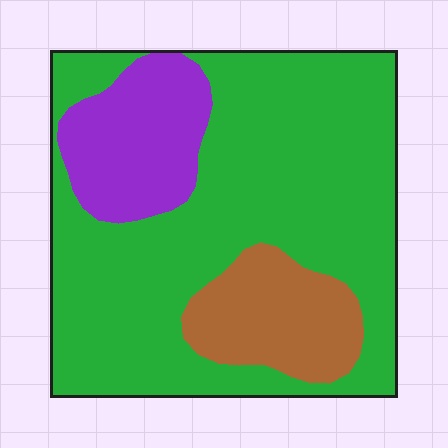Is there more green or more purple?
Green.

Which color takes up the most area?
Green, at roughly 70%.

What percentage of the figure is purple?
Purple covers 16% of the figure.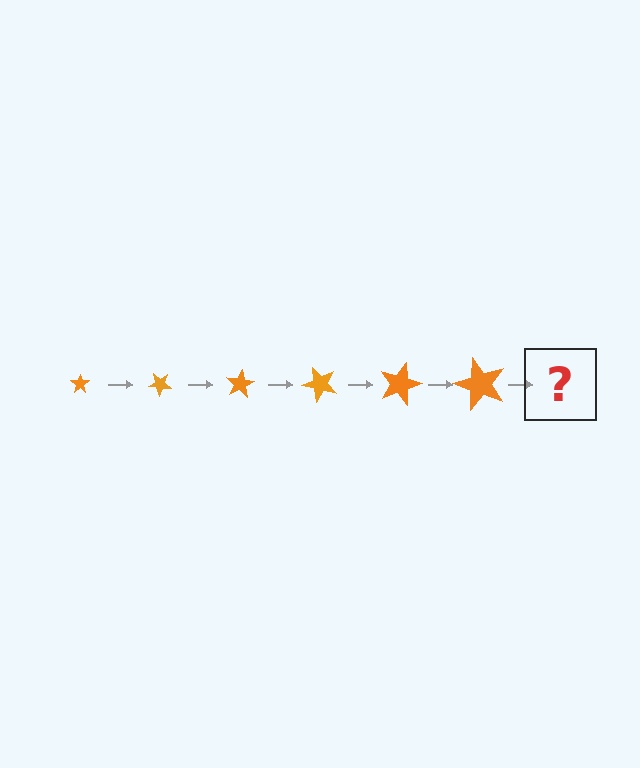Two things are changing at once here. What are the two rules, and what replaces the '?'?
The two rules are that the star grows larger each step and it rotates 40 degrees each step. The '?' should be a star, larger than the previous one and rotated 240 degrees from the start.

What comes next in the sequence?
The next element should be a star, larger than the previous one and rotated 240 degrees from the start.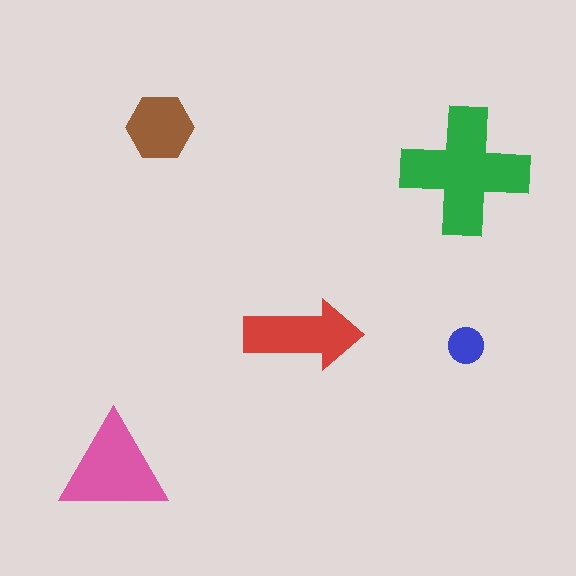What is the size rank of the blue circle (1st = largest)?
5th.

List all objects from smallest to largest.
The blue circle, the brown hexagon, the red arrow, the pink triangle, the green cross.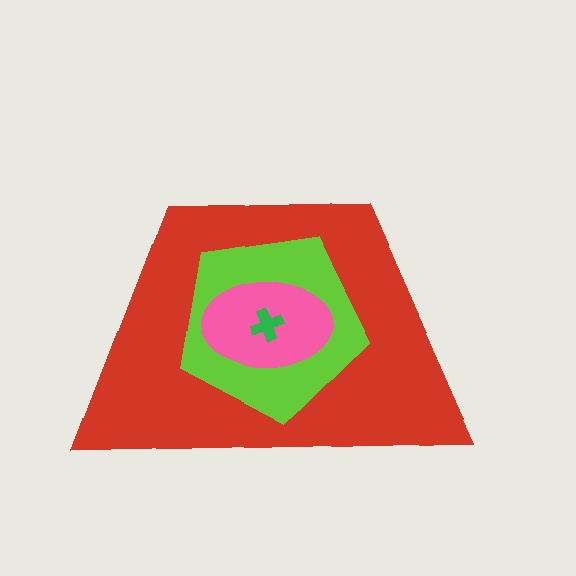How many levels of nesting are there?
4.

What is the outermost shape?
The red trapezoid.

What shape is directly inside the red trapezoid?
The lime pentagon.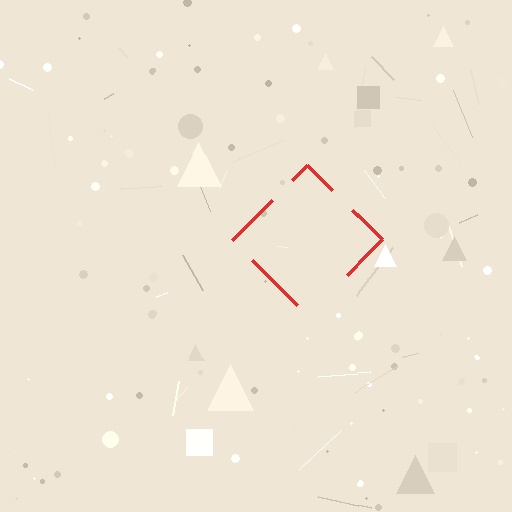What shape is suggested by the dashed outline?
The dashed outline suggests a diamond.